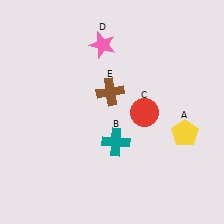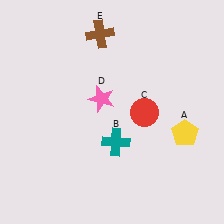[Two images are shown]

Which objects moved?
The objects that moved are: the pink star (D), the brown cross (E).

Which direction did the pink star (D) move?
The pink star (D) moved down.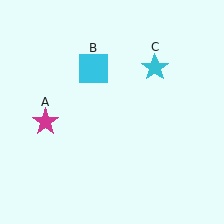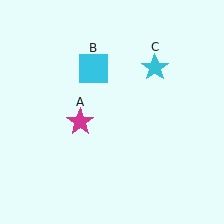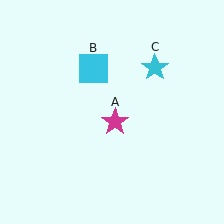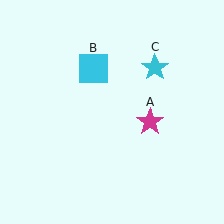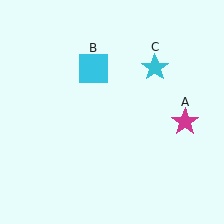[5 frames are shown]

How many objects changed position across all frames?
1 object changed position: magenta star (object A).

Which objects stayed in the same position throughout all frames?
Cyan square (object B) and cyan star (object C) remained stationary.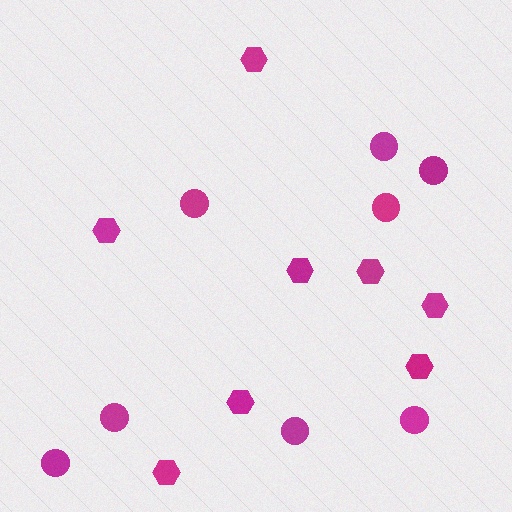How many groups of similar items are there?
There are 2 groups: one group of hexagons (8) and one group of circles (8).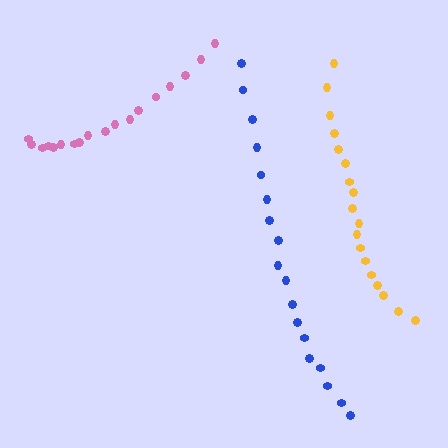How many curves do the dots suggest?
There are 3 distinct paths.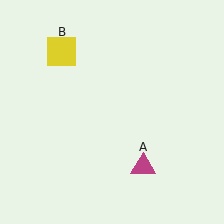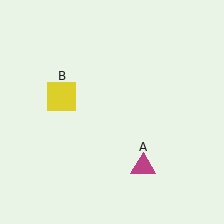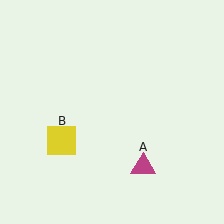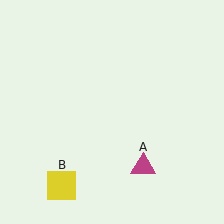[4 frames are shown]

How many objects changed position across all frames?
1 object changed position: yellow square (object B).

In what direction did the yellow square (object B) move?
The yellow square (object B) moved down.